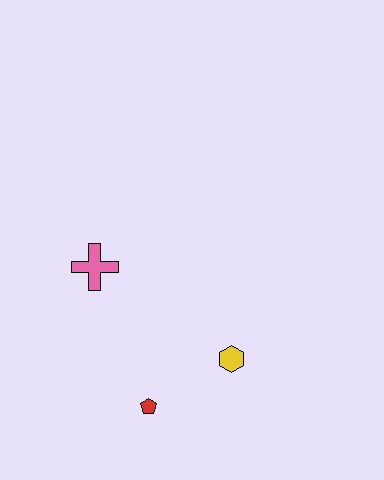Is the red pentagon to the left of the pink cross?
No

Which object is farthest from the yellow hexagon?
The pink cross is farthest from the yellow hexagon.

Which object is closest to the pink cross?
The red pentagon is closest to the pink cross.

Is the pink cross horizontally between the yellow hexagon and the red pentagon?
No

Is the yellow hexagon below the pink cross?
Yes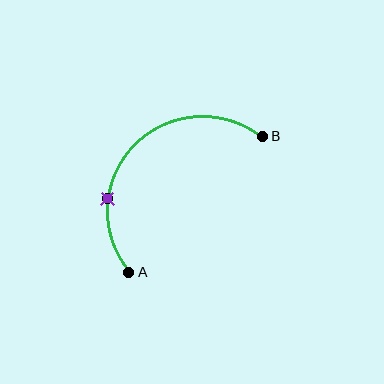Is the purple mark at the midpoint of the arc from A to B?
No. The purple mark lies on the arc but is closer to endpoint A. The arc midpoint would be at the point on the curve equidistant along the arc from both A and B.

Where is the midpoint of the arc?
The arc midpoint is the point on the curve farthest from the straight line joining A and B. It sits above and to the left of that line.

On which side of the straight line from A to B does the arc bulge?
The arc bulges above and to the left of the straight line connecting A and B.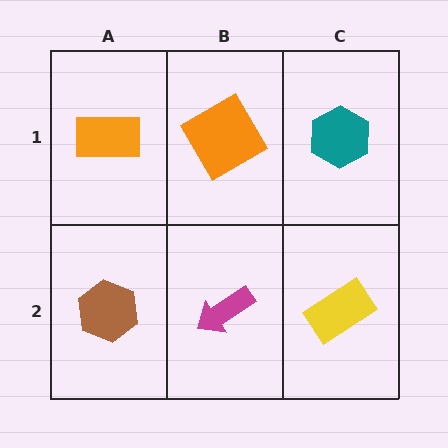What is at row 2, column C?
A yellow rectangle.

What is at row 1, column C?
A teal hexagon.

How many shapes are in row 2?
3 shapes.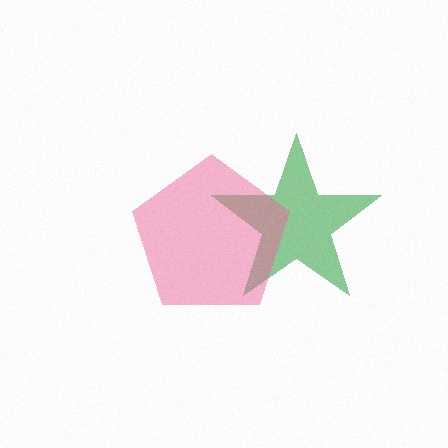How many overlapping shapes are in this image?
There are 2 overlapping shapes in the image.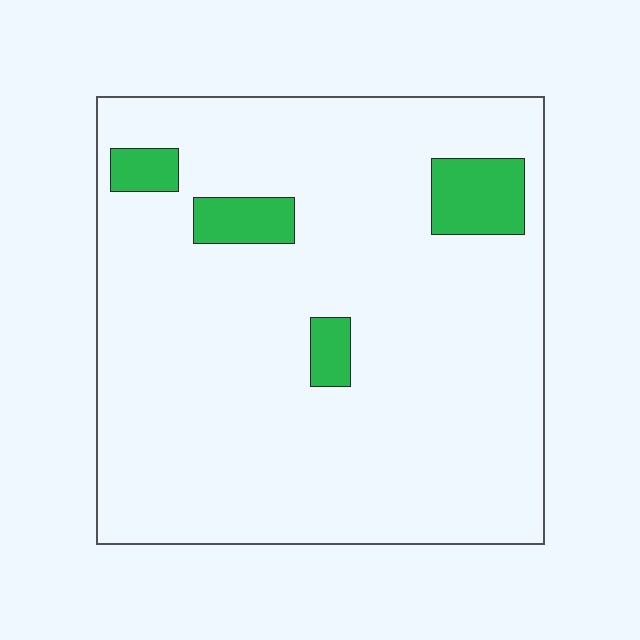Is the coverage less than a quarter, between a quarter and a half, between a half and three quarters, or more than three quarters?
Less than a quarter.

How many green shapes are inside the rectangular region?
4.